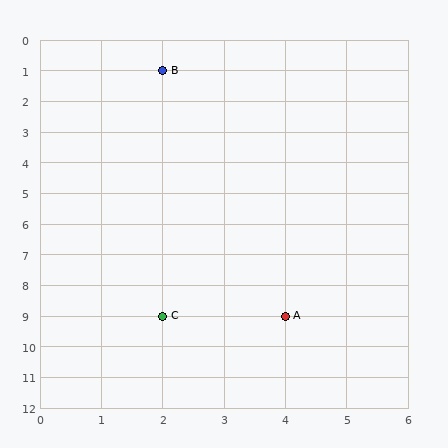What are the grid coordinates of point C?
Point C is at grid coordinates (2, 9).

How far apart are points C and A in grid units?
Points C and A are 2 columns apart.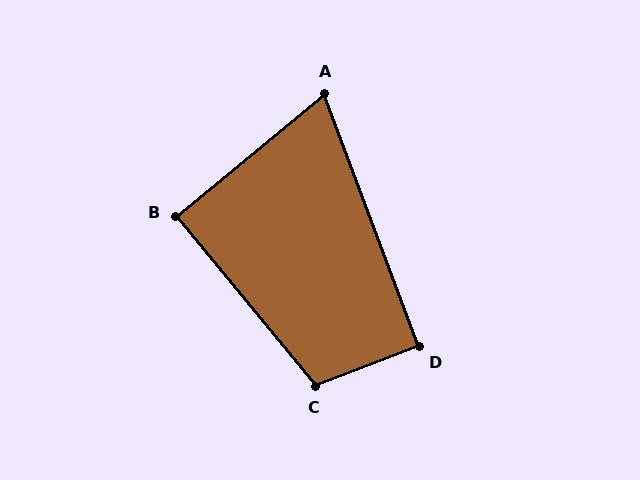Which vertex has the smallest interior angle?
A, at approximately 71 degrees.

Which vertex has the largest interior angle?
C, at approximately 109 degrees.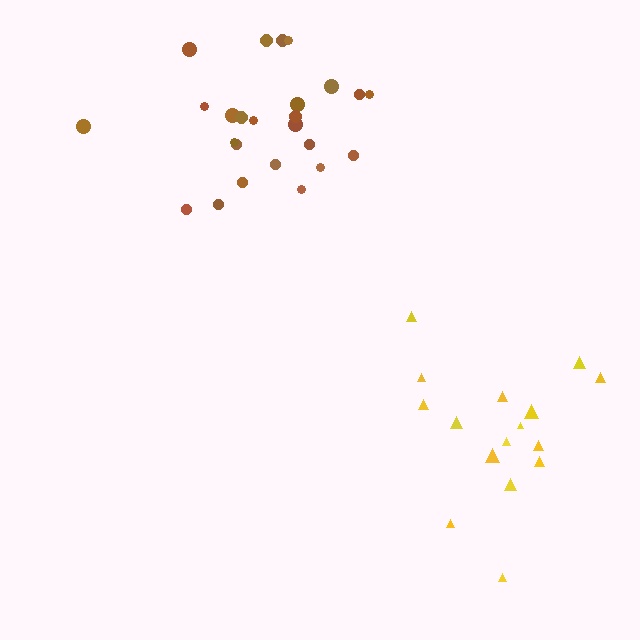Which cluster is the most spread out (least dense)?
Yellow.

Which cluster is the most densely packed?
Brown.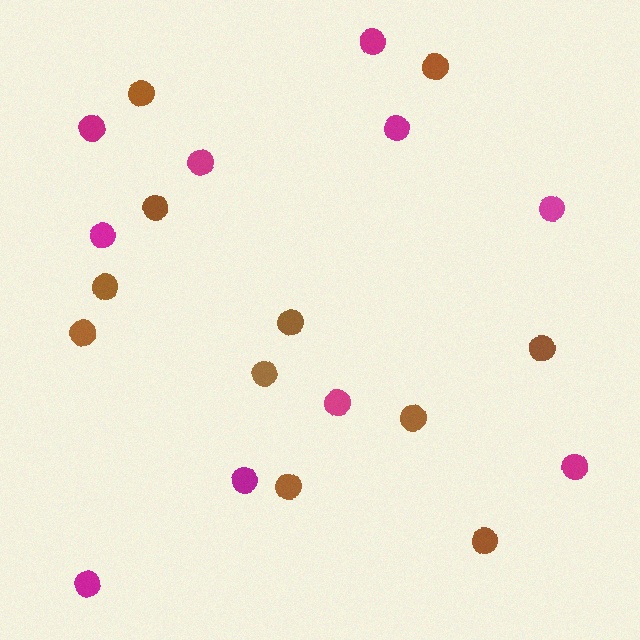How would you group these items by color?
There are 2 groups: one group of brown circles (11) and one group of magenta circles (10).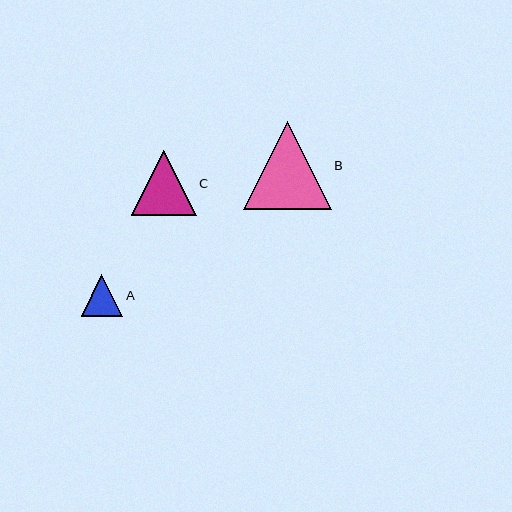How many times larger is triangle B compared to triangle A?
Triangle B is approximately 2.1 times the size of triangle A.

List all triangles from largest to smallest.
From largest to smallest: B, C, A.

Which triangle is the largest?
Triangle B is the largest with a size of approximately 88 pixels.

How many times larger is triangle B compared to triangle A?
Triangle B is approximately 2.1 times the size of triangle A.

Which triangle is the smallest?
Triangle A is the smallest with a size of approximately 42 pixels.